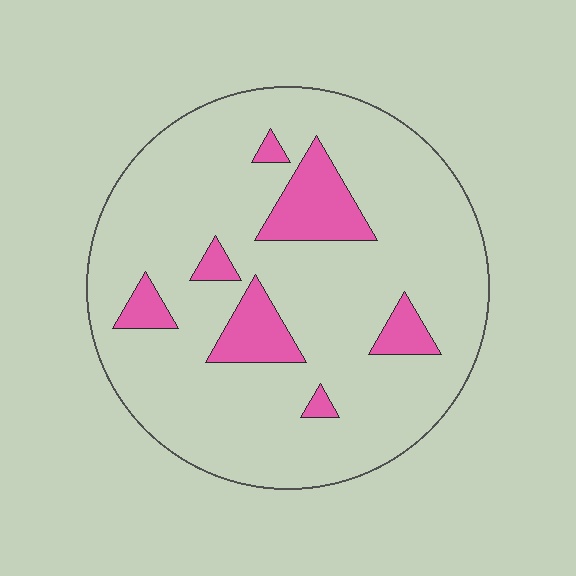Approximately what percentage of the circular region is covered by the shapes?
Approximately 15%.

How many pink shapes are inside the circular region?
7.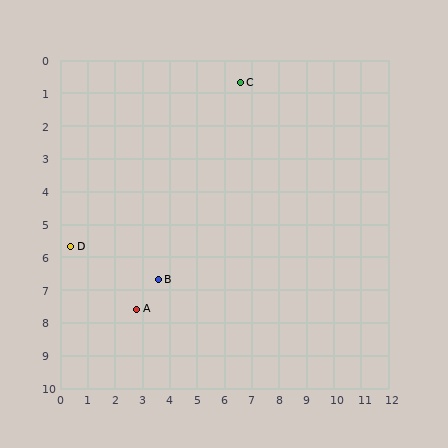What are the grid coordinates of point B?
Point B is at approximately (3.6, 6.7).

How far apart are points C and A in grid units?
Points C and A are about 7.9 grid units apart.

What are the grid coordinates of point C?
Point C is at approximately (6.6, 0.7).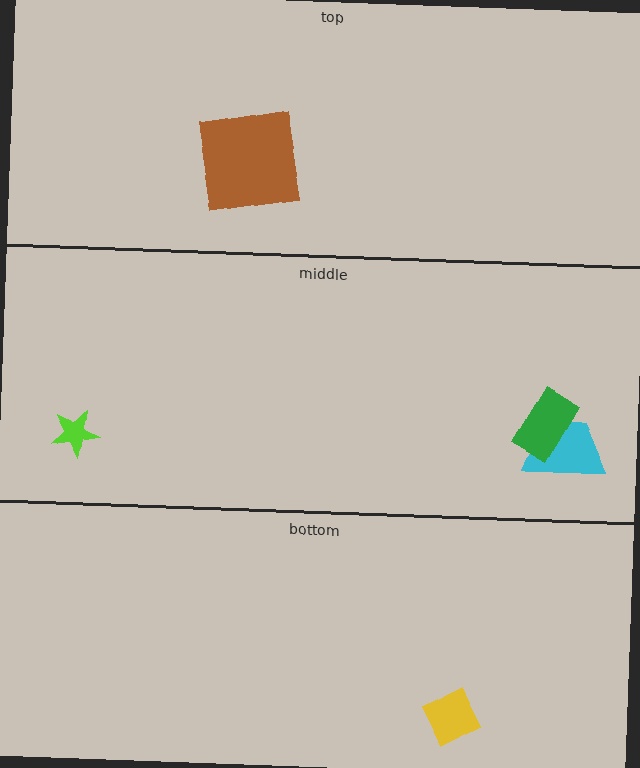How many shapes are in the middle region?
3.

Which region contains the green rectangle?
The middle region.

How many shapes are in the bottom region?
1.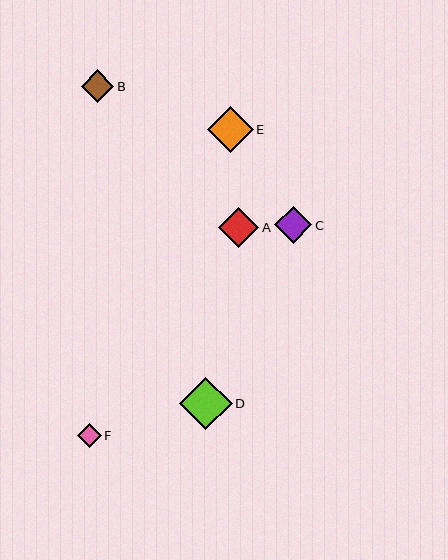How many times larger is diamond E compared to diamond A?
Diamond E is approximately 1.1 times the size of diamond A.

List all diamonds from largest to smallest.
From largest to smallest: D, E, A, C, B, F.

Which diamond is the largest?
Diamond D is the largest with a size of approximately 53 pixels.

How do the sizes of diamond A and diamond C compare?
Diamond A and diamond C are approximately the same size.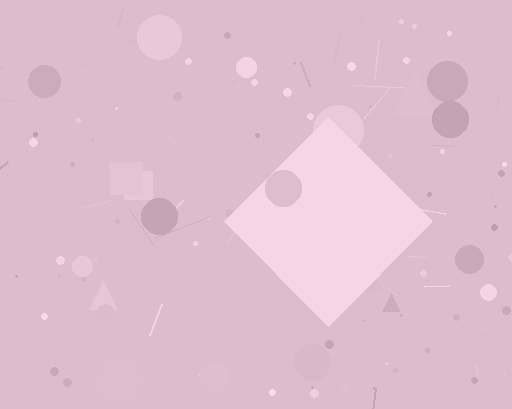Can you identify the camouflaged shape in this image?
The camouflaged shape is a diamond.